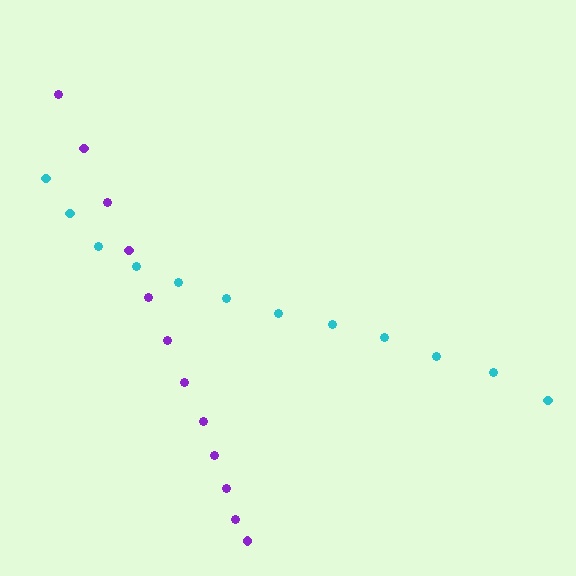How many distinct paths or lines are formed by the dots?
There are 2 distinct paths.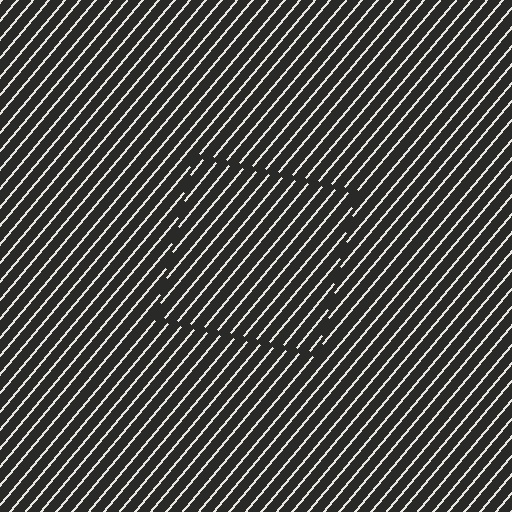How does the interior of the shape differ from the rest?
The interior of the shape contains the same grating, shifted by half a period — the contour is defined by the phase discontinuity where line-ends from the inner and outer gratings abut.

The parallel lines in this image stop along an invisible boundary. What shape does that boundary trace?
An illusory square. The interior of the shape contains the same grating, shifted by half a period — the contour is defined by the phase discontinuity where line-ends from the inner and outer gratings abut.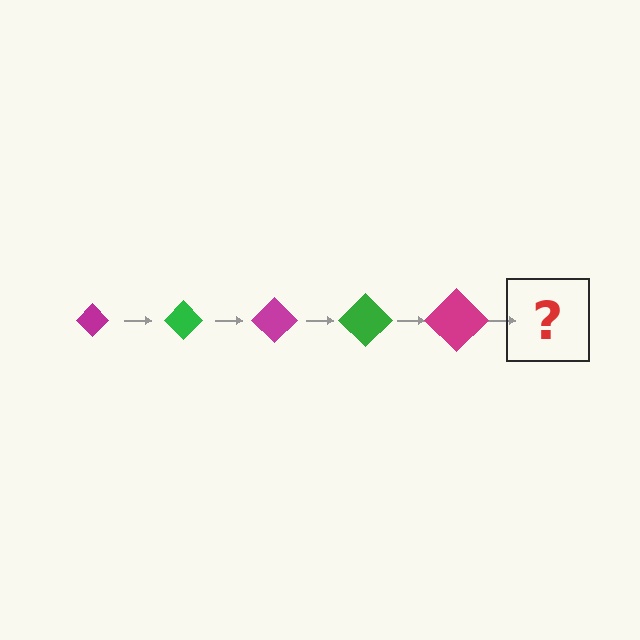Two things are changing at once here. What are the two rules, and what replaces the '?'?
The two rules are that the diamond grows larger each step and the color cycles through magenta and green. The '?' should be a green diamond, larger than the previous one.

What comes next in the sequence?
The next element should be a green diamond, larger than the previous one.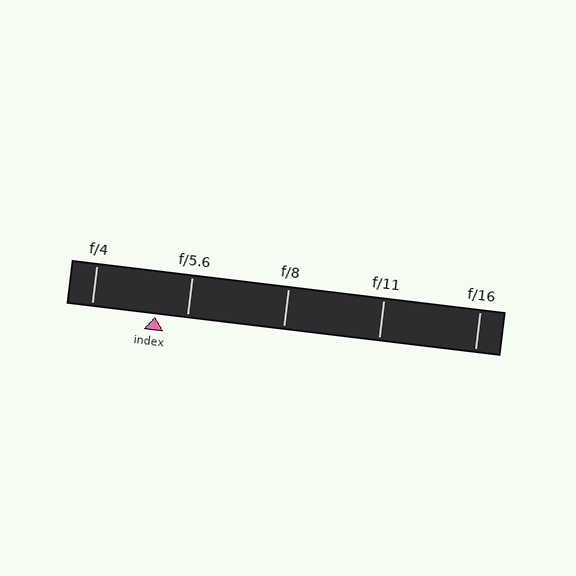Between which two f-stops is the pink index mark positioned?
The index mark is between f/4 and f/5.6.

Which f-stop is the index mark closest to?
The index mark is closest to f/5.6.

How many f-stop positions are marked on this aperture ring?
There are 5 f-stop positions marked.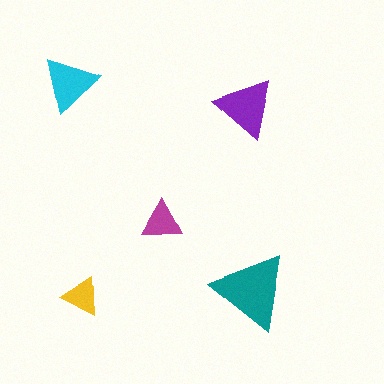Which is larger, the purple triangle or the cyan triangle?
The purple one.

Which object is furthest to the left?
The cyan triangle is leftmost.